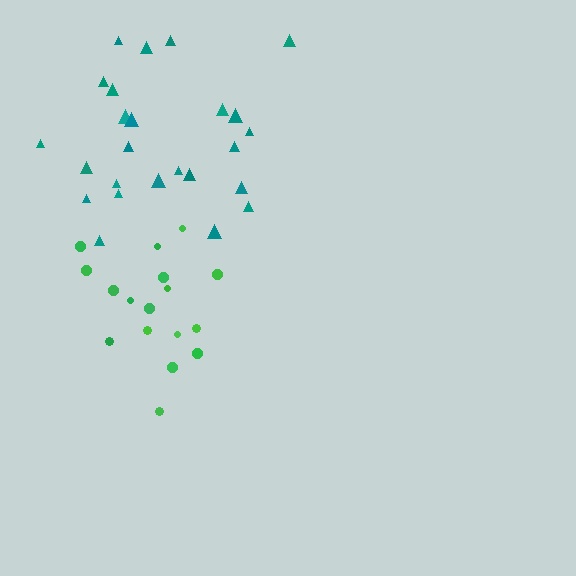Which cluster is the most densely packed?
Green.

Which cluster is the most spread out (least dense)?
Teal.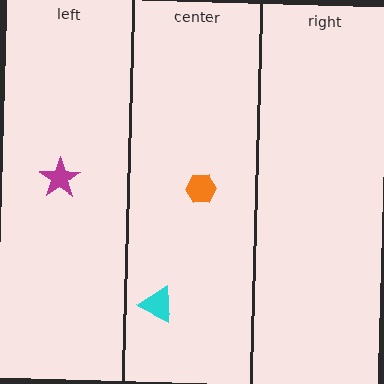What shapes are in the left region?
The magenta star.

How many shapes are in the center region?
2.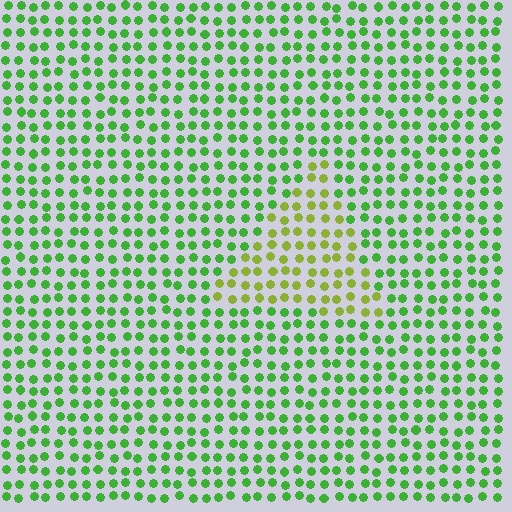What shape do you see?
I see a triangle.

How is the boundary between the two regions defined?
The boundary is defined purely by a slight shift in hue (about 37 degrees). Spacing, size, and orientation are identical on both sides.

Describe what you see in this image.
The image is filled with small green elements in a uniform arrangement. A triangle-shaped region is visible where the elements are tinted to a slightly different hue, forming a subtle color boundary.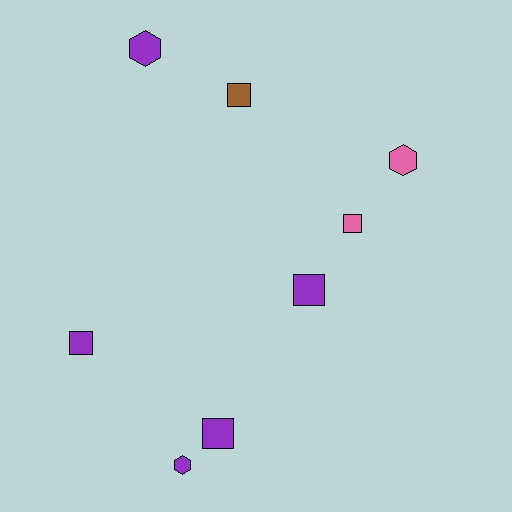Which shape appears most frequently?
Square, with 5 objects.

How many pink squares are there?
There is 1 pink square.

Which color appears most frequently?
Purple, with 5 objects.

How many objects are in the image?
There are 8 objects.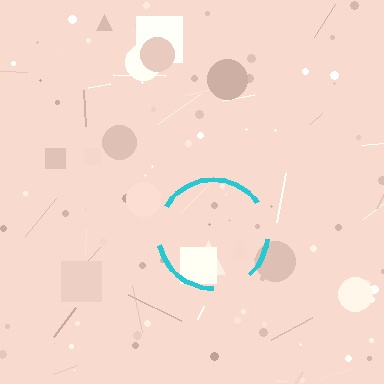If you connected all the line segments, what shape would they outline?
They would outline a circle.